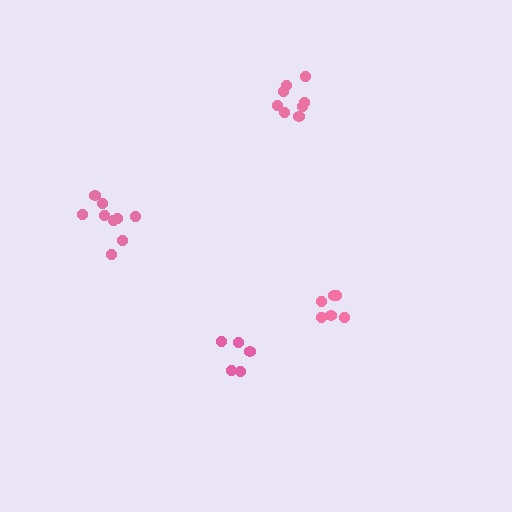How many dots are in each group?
Group 1: 9 dots, Group 2: 6 dots, Group 3: 8 dots, Group 4: 5 dots (28 total).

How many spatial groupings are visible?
There are 4 spatial groupings.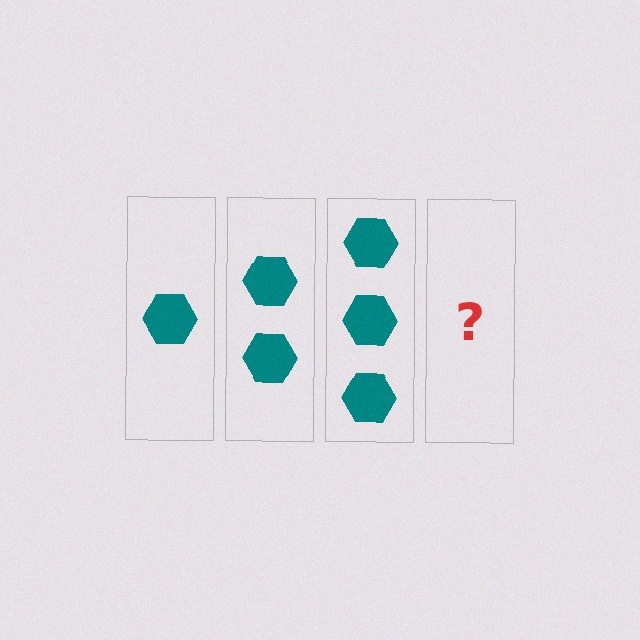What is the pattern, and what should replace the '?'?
The pattern is that each step adds one more hexagon. The '?' should be 4 hexagons.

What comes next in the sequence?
The next element should be 4 hexagons.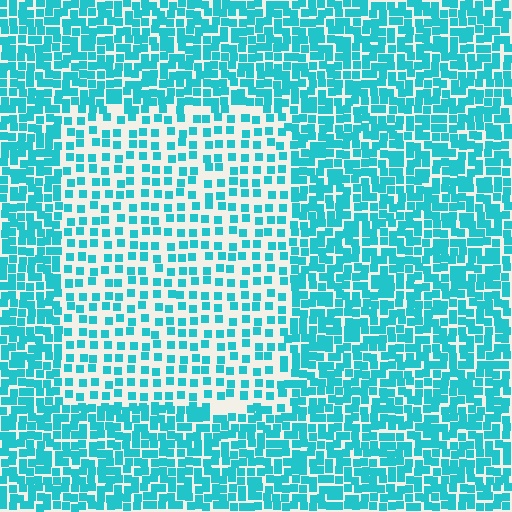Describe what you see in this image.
The image contains small cyan elements arranged at two different densities. A rectangle-shaped region is visible where the elements are less densely packed than the surrounding area.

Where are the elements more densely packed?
The elements are more densely packed outside the rectangle boundary.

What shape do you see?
I see a rectangle.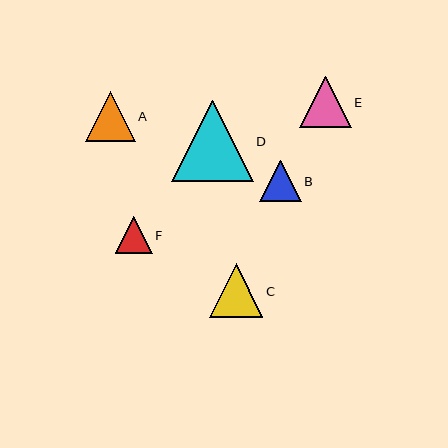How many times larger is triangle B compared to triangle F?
Triangle B is approximately 1.1 times the size of triangle F.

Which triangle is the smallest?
Triangle F is the smallest with a size of approximately 37 pixels.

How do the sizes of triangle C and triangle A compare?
Triangle C and triangle A are approximately the same size.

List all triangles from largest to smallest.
From largest to smallest: D, C, E, A, B, F.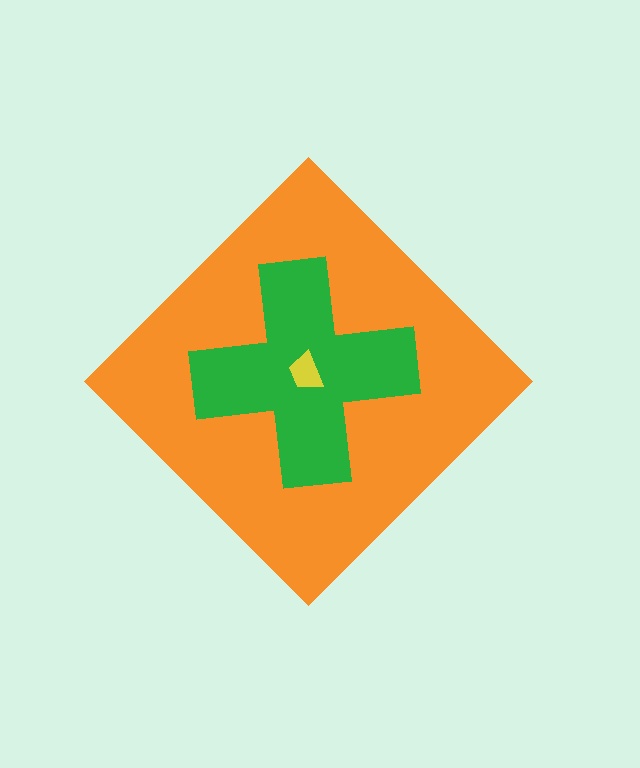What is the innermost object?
The yellow trapezoid.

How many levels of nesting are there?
3.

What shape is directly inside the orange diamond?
The green cross.